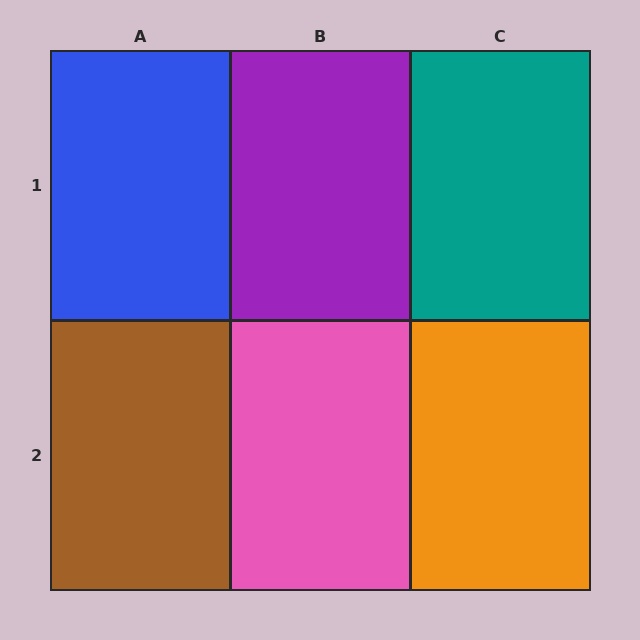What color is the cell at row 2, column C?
Orange.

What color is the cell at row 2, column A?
Brown.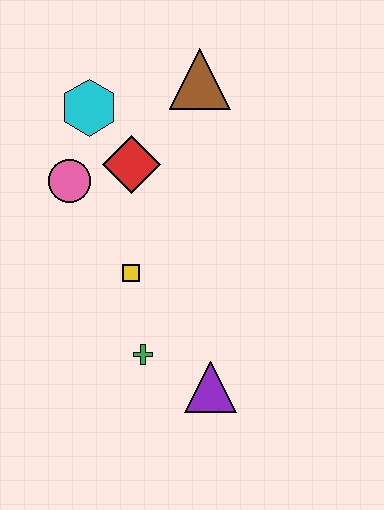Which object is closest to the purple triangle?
The green cross is closest to the purple triangle.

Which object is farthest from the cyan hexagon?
The purple triangle is farthest from the cyan hexagon.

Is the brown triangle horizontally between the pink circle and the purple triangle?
Yes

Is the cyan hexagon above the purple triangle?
Yes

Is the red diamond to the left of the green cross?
Yes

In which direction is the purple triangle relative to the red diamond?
The purple triangle is below the red diamond.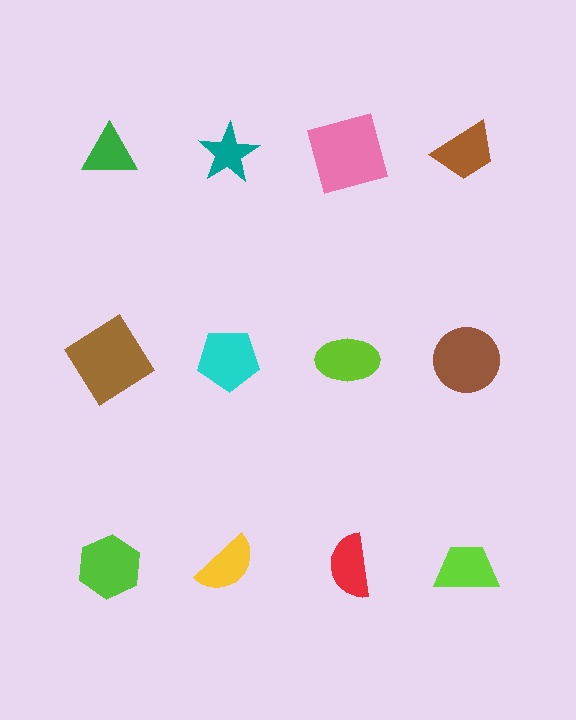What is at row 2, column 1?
A brown diamond.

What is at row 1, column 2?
A teal star.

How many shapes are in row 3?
4 shapes.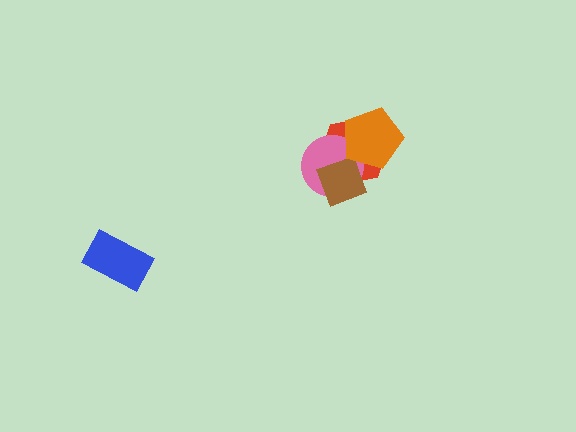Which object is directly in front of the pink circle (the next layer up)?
The brown diamond is directly in front of the pink circle.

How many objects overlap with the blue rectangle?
0 objects overlap with the blue rectangle.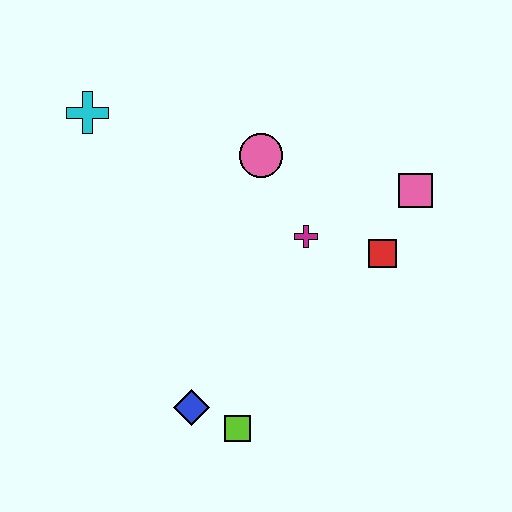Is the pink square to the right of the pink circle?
Yes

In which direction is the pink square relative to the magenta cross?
The pink square is to the right of the magenta cross.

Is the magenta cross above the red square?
Yes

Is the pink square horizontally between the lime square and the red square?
No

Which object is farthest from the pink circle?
The lime square is farthest from the pink circle.